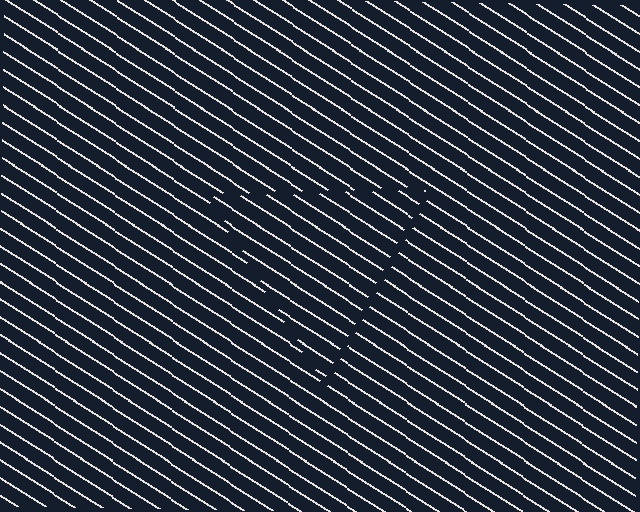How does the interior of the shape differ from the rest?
The interior of the shape contains the same grating, shifted by half a period — the contour is defined by the phase discontinuity where line-ends from the inner and outer gratings abut.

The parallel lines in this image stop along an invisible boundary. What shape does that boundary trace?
An illusory triangle. The interior of the shape contains the same grating, shifted by half a period — the contour is defined by the phase discontinuity where line-ends from the inner and outer gratings abut.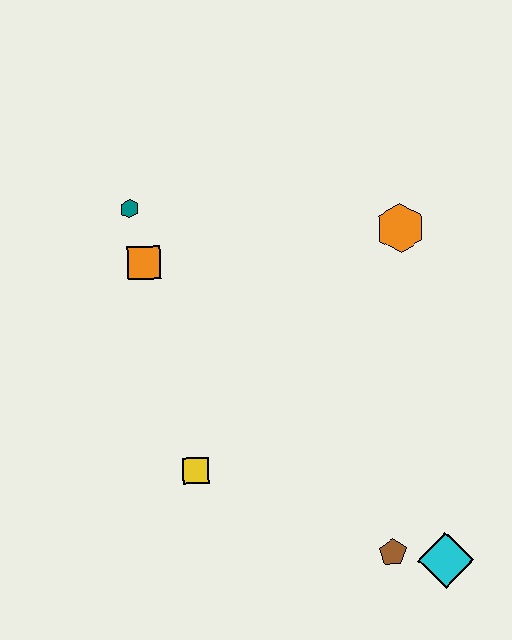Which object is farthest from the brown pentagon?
The teal hexagon is farthest from the brown pentagon.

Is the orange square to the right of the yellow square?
No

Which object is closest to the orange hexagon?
The orange square is closest to the orange hexagon.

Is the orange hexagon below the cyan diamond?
No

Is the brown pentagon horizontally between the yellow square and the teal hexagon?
No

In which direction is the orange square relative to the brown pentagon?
The orange square is above the brown pentagon.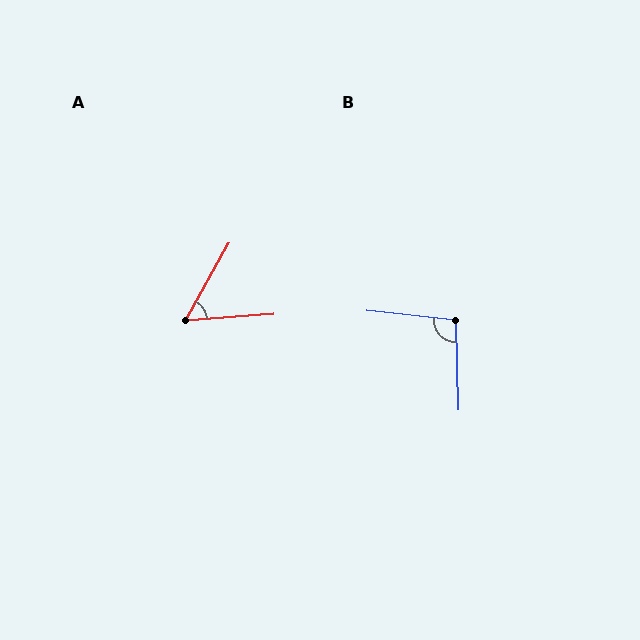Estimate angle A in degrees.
Approximately 56 degrees.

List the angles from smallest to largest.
A (56°), B (98°).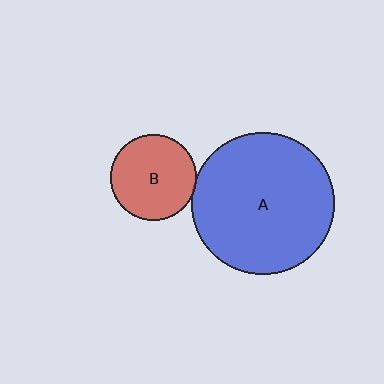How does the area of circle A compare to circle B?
Approximately 2.8 times.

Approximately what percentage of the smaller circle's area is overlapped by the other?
Approximately 5%.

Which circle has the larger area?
Circle A (blue).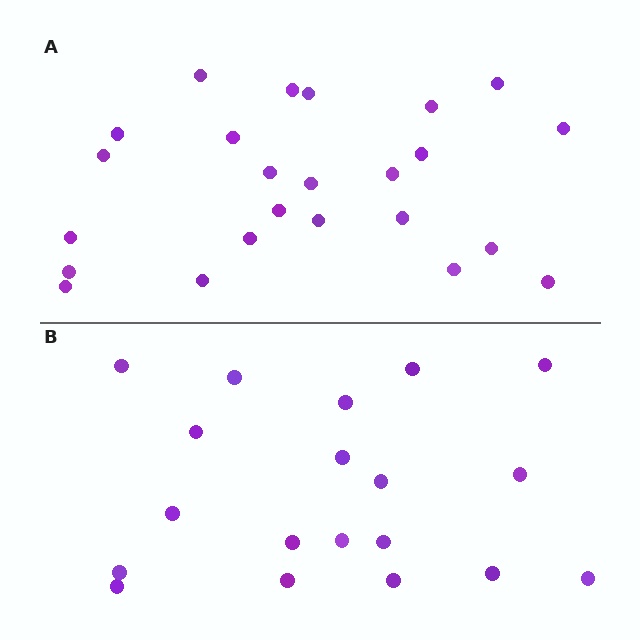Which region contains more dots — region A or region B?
Region A (the top region) has more dots.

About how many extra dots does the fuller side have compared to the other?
Region A has about 5 more dots than region B.